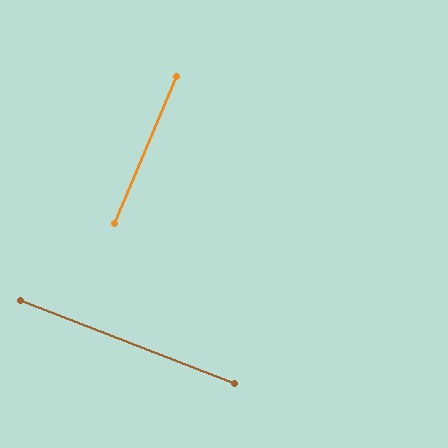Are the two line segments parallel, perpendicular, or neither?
Perpendicular — they meet at approximately 88°.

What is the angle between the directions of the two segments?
Approximately 88 degrees.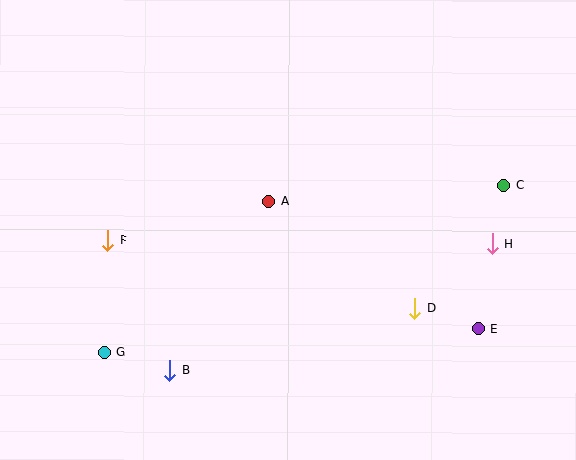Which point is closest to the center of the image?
Point A at (269, 201) is closest to the center.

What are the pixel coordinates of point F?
Point F is at (108, 241).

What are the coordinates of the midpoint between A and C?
The midpoint between A and C is at (387, 193).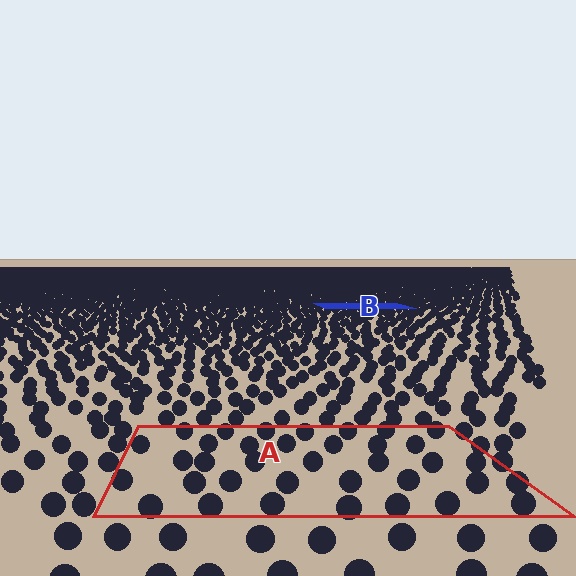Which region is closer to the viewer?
Region A is closer. The texture elements there are larger and more spread out.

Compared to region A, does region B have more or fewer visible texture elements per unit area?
Region B has more texture elements per unit area — they are packed more densely because it is farther away.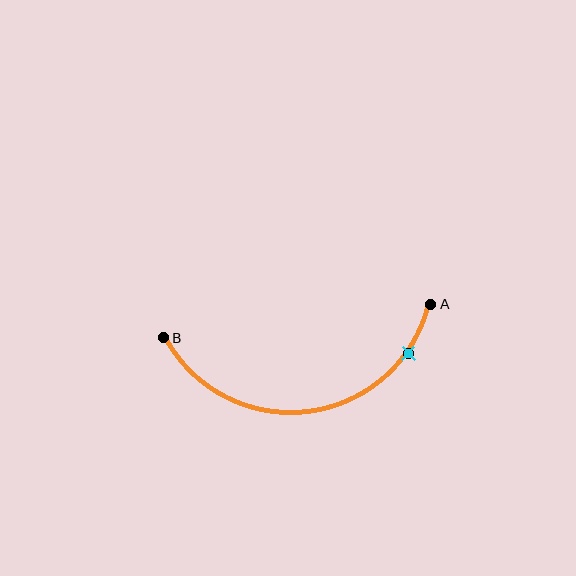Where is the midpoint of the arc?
The arc midpoint is the point on the curve farthest from the straight line joining A and B. It sits below that line.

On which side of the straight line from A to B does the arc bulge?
The arc bulges below the straight line connecting A and B.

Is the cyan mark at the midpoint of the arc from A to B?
No. The cyan mark lies on the arc but is closer to endpoint A. The arc midpoint would be at the point on the curve equidistant along the arc from both A and B.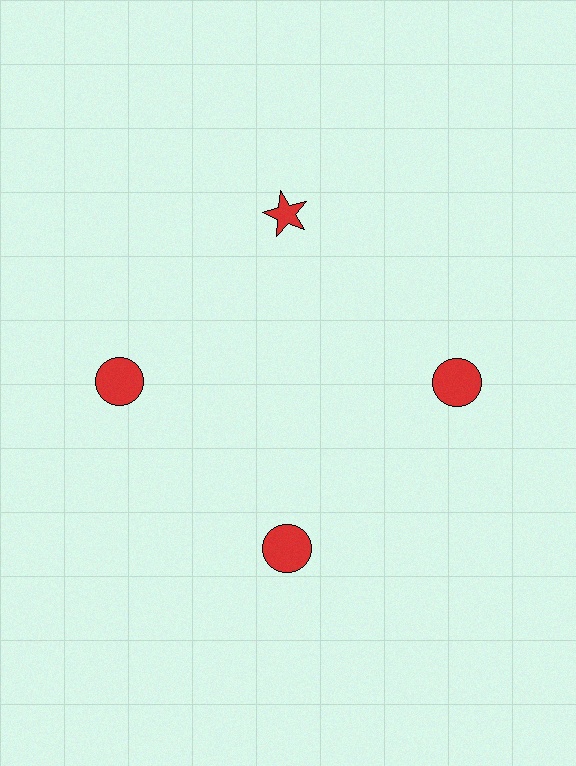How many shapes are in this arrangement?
There are 4 shapes arranged in a ring pattern.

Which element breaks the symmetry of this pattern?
The red star at roughly the 12 o'clock position breaks the symmetry. All other shapes are red circles.